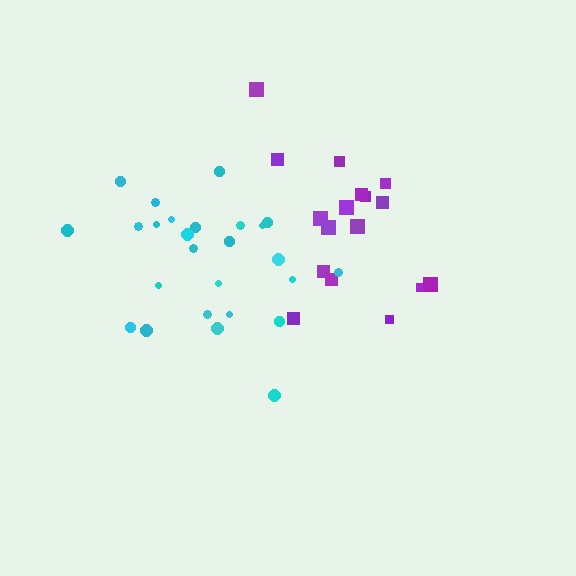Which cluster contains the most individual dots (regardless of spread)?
Cyan (27).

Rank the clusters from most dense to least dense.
cyan, purple.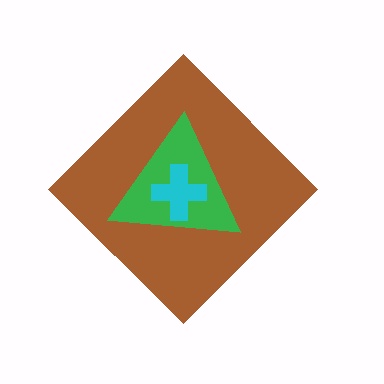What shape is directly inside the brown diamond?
The green triangle.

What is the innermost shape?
The cyan cross.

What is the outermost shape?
The brown diamond.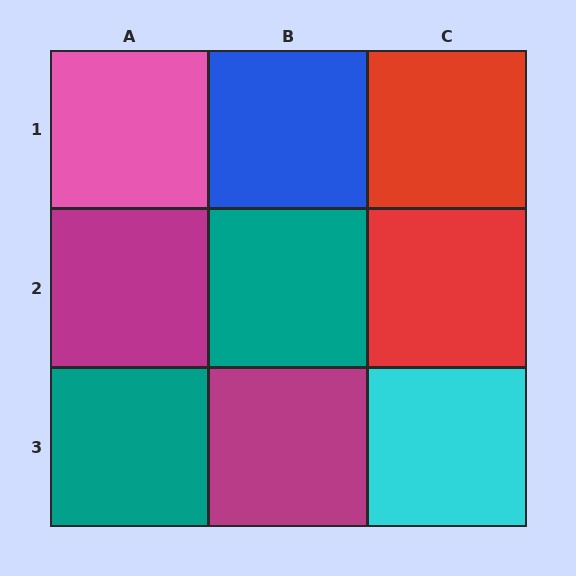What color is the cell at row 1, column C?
Red.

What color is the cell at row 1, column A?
Pink.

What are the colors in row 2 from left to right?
Magenta, teal, red.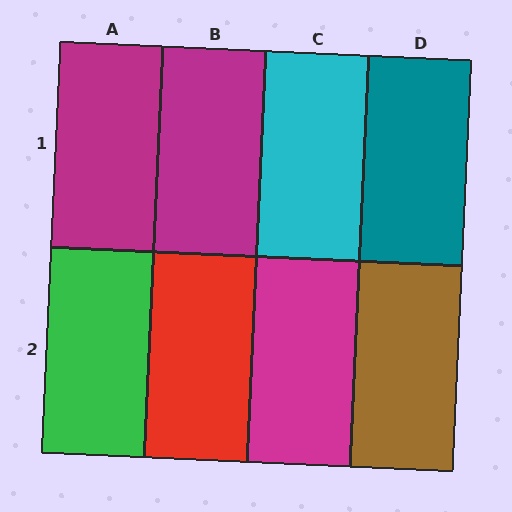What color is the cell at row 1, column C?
Cyan.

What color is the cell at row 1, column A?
Magenta.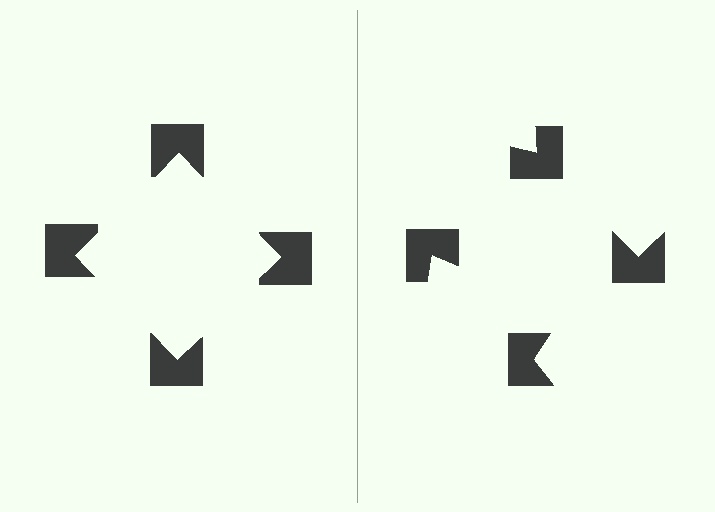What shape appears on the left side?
An illusory square.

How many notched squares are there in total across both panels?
8 — 4 on each side.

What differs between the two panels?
The notched squares are positioned identically on both sides; only the wedge orientations differ. On the left they align to a square; on the right they are misaligned.